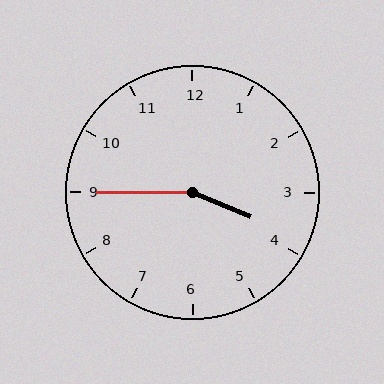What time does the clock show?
3:45.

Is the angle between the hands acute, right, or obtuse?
It is obtuse.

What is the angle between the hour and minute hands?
Approximately 158 degrees.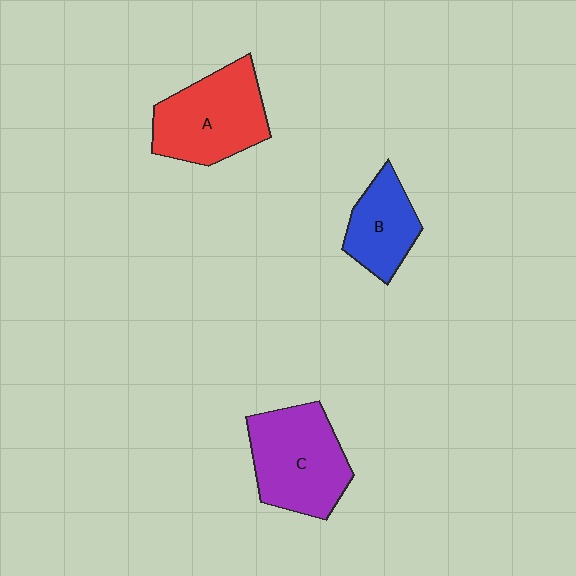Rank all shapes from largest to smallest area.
From largest to smallest: C (purple), A (red), B (blue).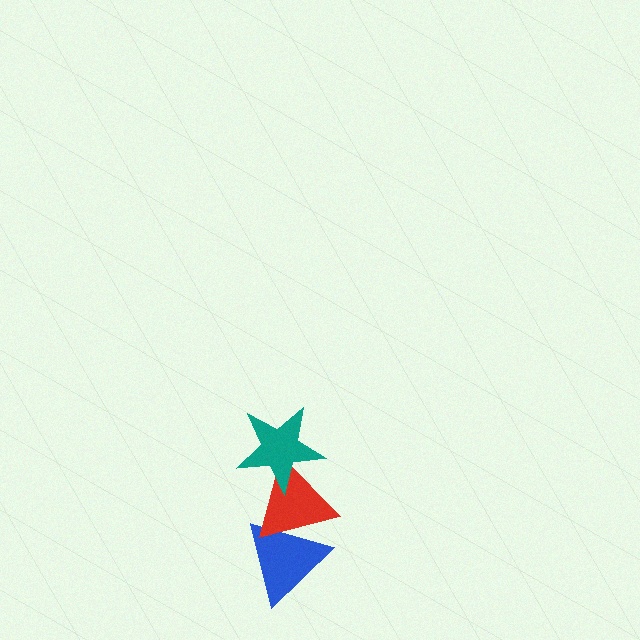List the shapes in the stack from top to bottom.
From top to bottom: the teal star, the red triangle, the blue triangle.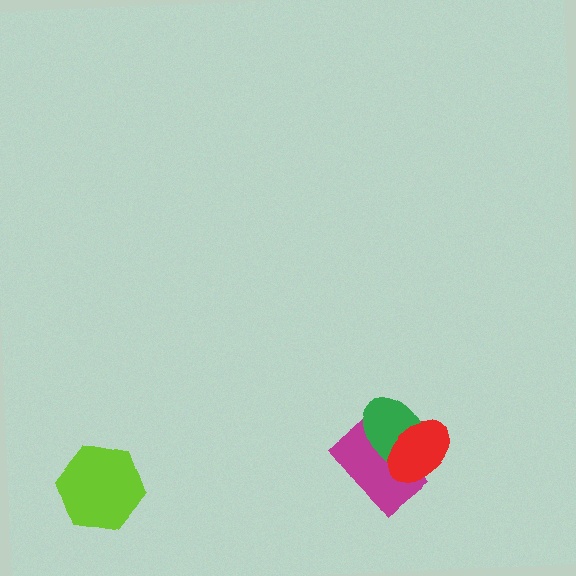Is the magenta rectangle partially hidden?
Yes, it is partially covered by another shape.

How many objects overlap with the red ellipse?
2 objects overlap with the red ellipse.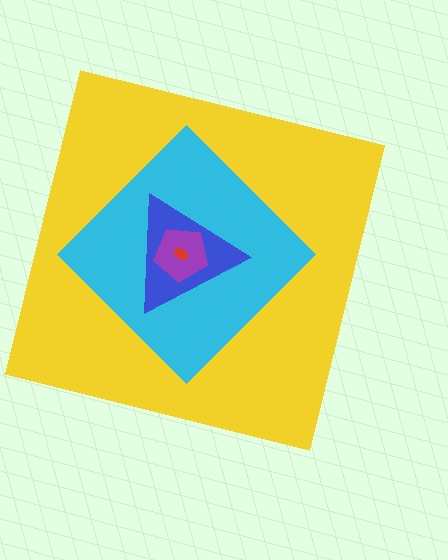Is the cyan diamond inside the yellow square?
Yes.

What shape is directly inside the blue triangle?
The purple pentagon.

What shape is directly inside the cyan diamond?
The blue triangle.